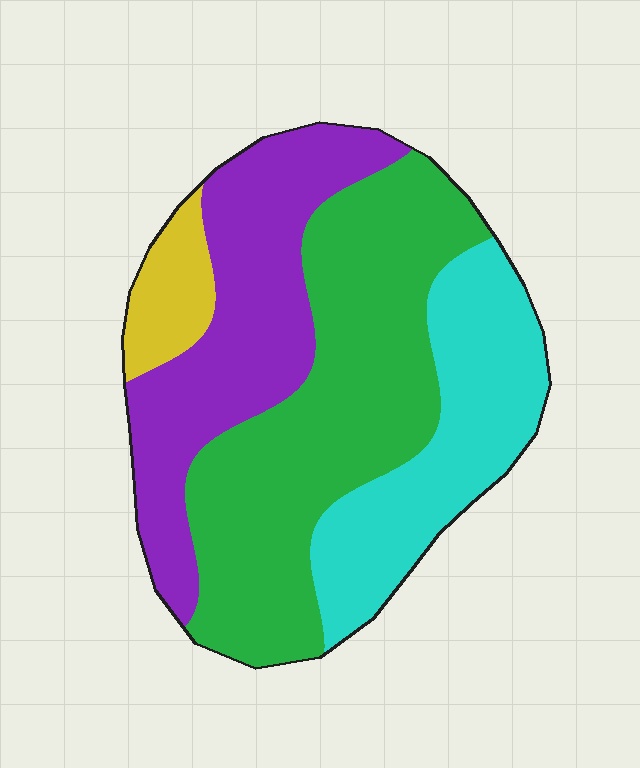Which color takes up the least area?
Yellow, at roughly 5%.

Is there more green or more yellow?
Green.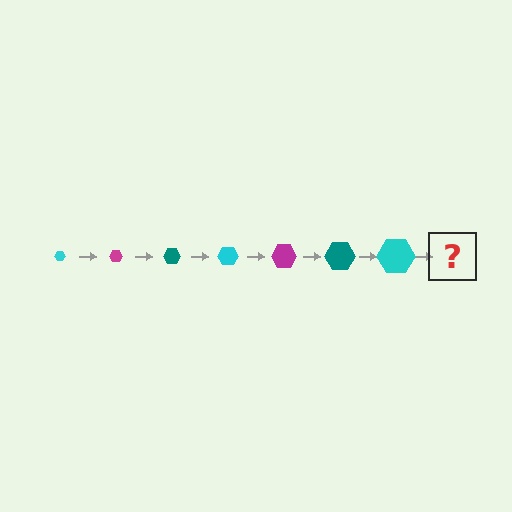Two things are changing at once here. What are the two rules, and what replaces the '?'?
The two rules are that the hexagon grows larger each step and the color cycles through cyan, magenta, and teal. The '?' should be a magenta hexagon, larger than the previous one.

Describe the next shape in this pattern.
It should be a magenta hexagon, larger than the previous one.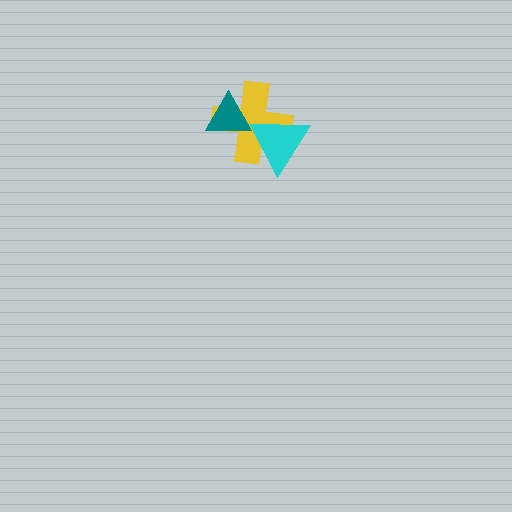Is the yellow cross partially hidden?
Yes, it is partially covered by another shape.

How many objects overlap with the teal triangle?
1 object overlaps with the teal triangle.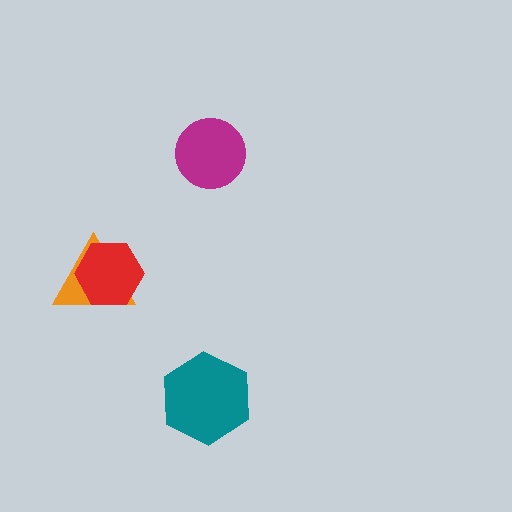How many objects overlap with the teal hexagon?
0 objects overlap with the teal hexagon.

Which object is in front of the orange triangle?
The red hexagon is in front of the orange triangle.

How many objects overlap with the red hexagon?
1 object overlaps with the red hexagon.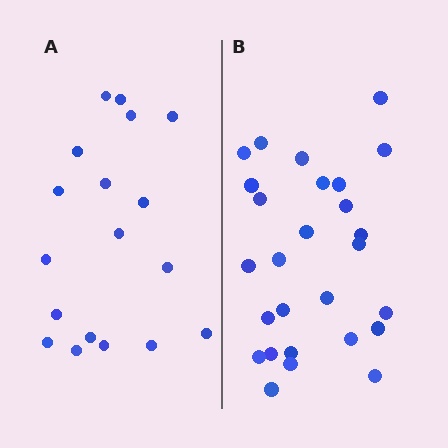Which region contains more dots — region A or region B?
Region B (the right region) has more dots.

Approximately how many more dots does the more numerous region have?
Region B has roughly 8 or so more dots than region A.